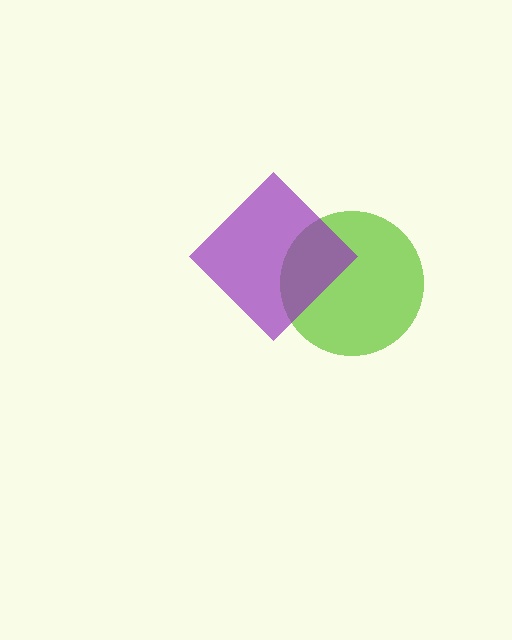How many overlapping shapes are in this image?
There are 2 overlapping shapes in the image.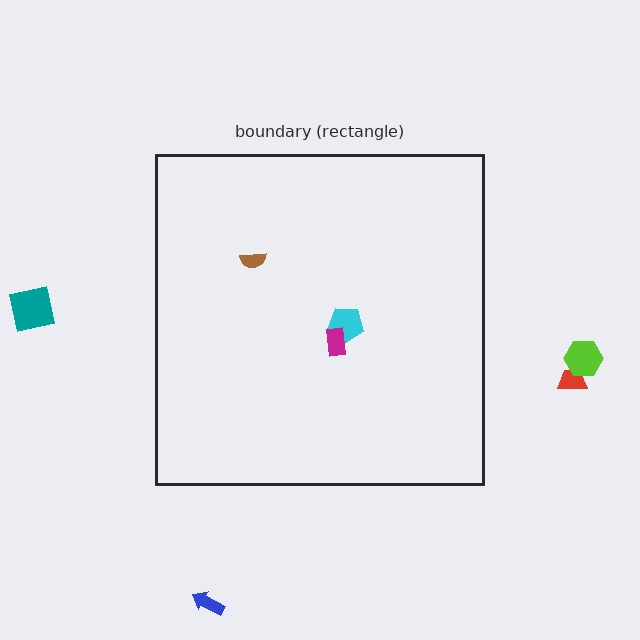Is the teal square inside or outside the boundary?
Outside.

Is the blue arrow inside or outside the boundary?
Outside.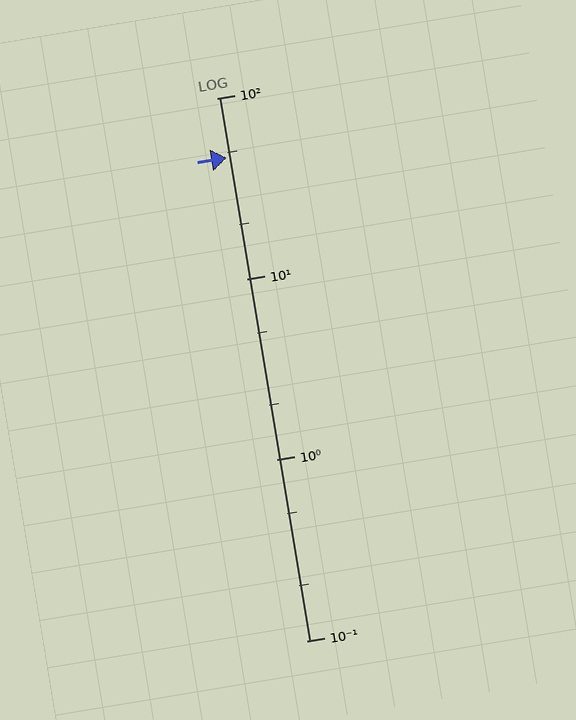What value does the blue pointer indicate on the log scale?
The pointer indicates approximately 47.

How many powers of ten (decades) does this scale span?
The scale spans 3 decades, from 0.1 to 100.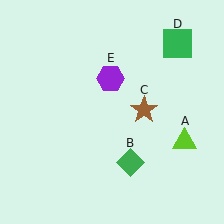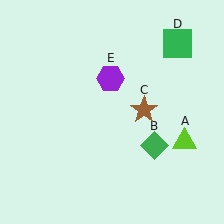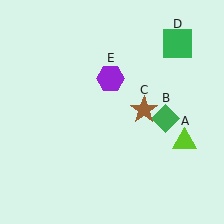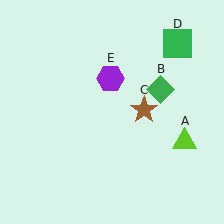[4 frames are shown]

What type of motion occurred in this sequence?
The green diamond (object B) rotated counterclockwise around the center of the scene.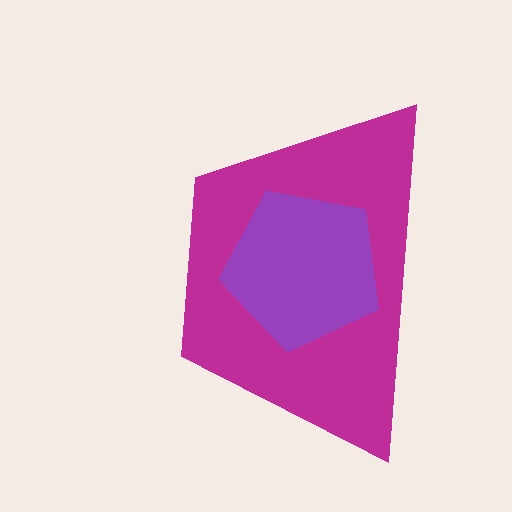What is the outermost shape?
The magenta trapezoid.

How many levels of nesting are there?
2.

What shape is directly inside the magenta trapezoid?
The purple pentagon.